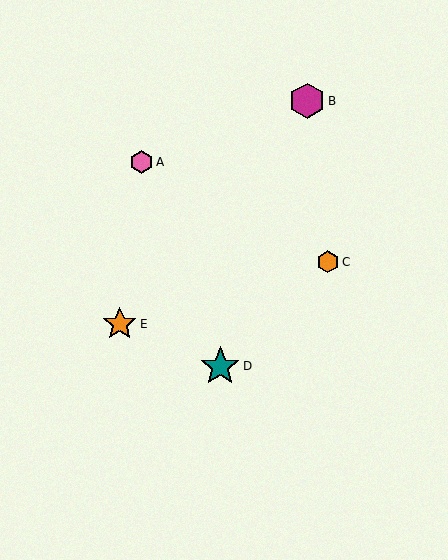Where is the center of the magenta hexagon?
The center of the magenta hexagon is at (307, 101).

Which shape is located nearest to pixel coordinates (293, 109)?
The magenta hexagon (labeled B) at (307, 101) is nearest to that location.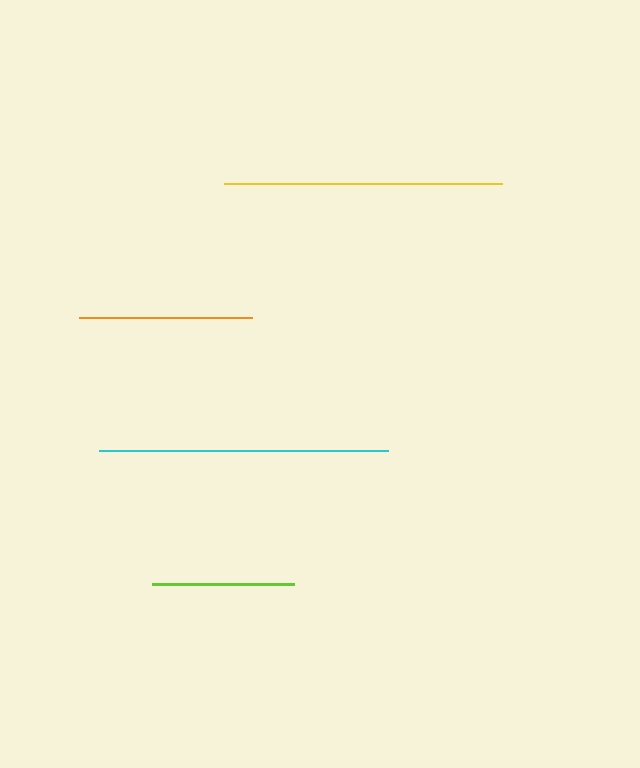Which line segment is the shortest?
The lime line is the shortest at approximately 142 pixels.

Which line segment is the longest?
The cyan line is the longest at approximately 289 pixels.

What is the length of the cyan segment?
The cyan segment is approximately 289 pixels long.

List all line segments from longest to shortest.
From longest to shortest: cyan, yellow, orange, lime.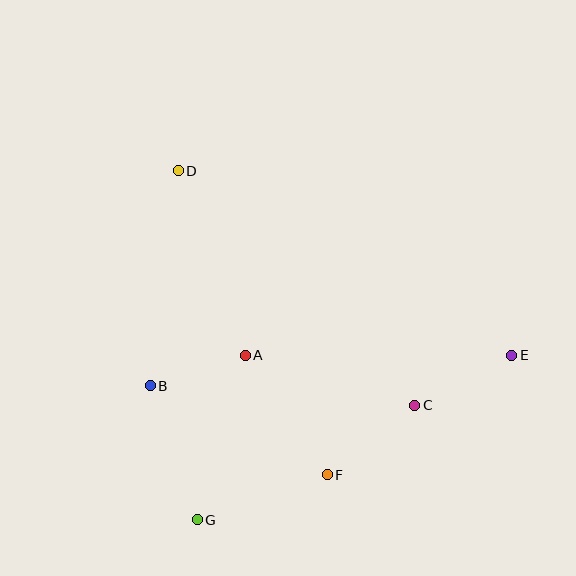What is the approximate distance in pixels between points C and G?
The distance between C and G is approximately 246 pixels.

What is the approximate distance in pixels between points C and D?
The distance between C and D is approximately 333 pixels.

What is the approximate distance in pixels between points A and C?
The distance between A and C is approximately 176 pixels.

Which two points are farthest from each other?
Points D and E are farthest from each other.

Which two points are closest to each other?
Points A and B are closest to each other.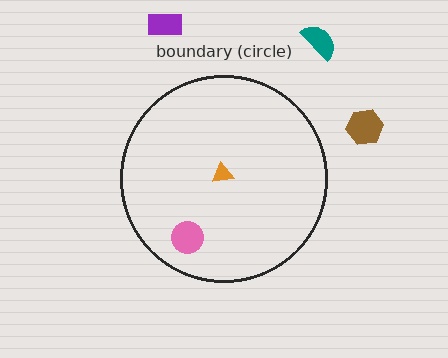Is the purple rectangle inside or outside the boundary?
Outside.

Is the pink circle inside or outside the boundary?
Inside.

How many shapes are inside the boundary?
2 inside, 3 outside.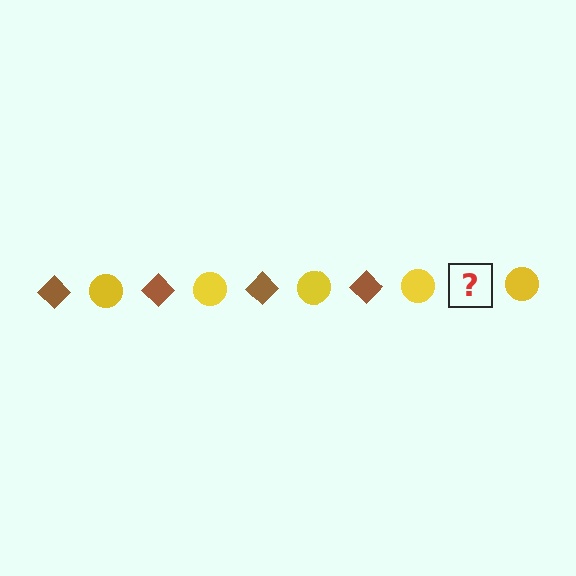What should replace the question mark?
The question mark should be replaced with a brown diamond.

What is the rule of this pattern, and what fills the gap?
The rule is that the pattern alternates between brown diamond and yellow circle. The gap should be filled with a brown diamond.